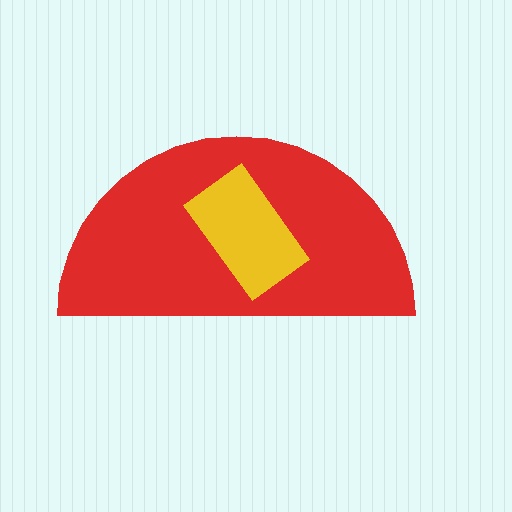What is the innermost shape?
The yellow rectangle.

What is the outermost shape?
The red semicircle.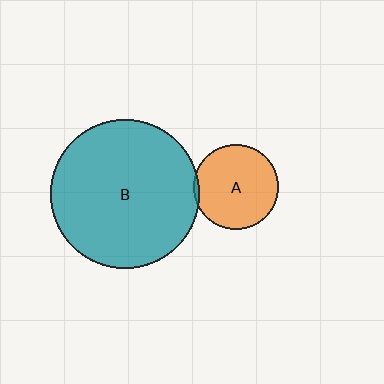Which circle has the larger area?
Circle B (teal).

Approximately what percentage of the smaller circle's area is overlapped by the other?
Approximately 5%.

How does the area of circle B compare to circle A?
Approximately 3.1 times.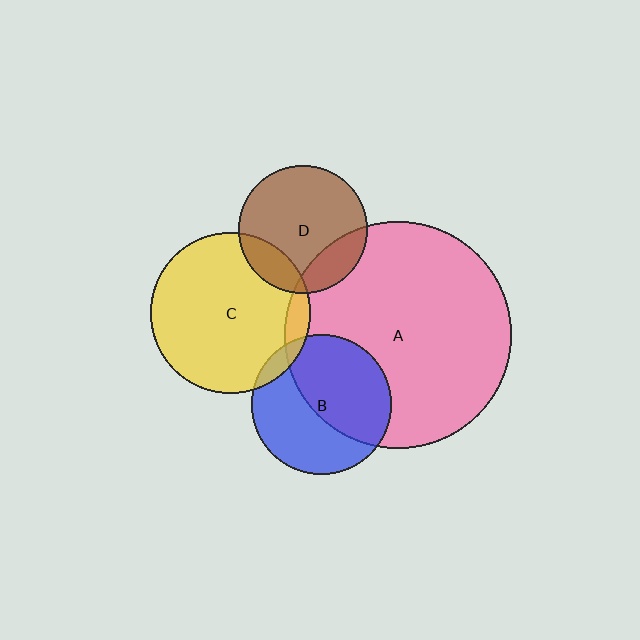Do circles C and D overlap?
Yes.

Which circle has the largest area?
Circle A (pink).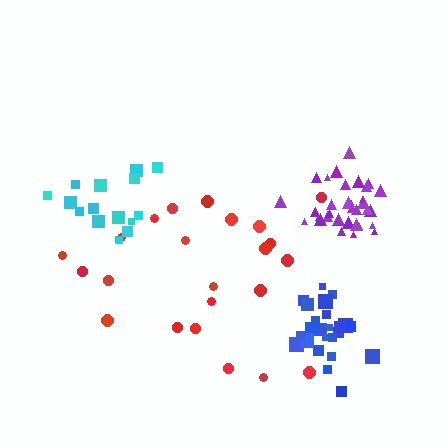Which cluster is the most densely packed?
Purple.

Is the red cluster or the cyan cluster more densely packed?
Cyan.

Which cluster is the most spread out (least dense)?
Red.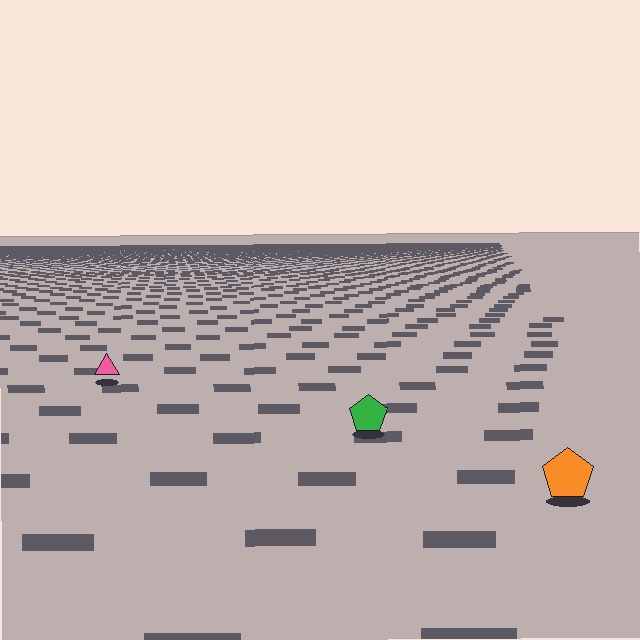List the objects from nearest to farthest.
From nearest to farthest: the orange pentagon, the green pentagon, the pink triangle.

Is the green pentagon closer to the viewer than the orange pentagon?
No. The orange pentagon is closer — you can tell from the texture gradient: the ground texture is coarser near it.